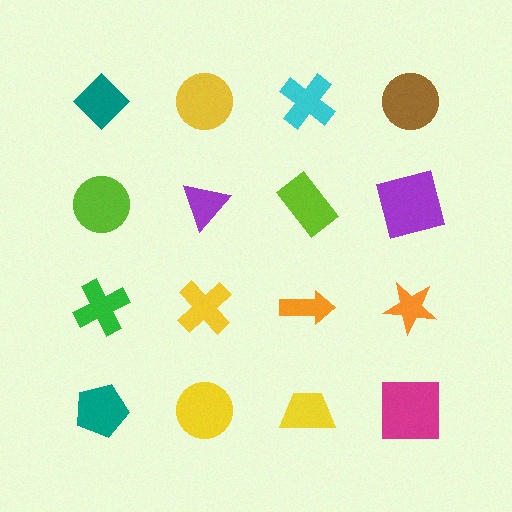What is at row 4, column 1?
A teal pentagon.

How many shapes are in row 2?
4 shapes.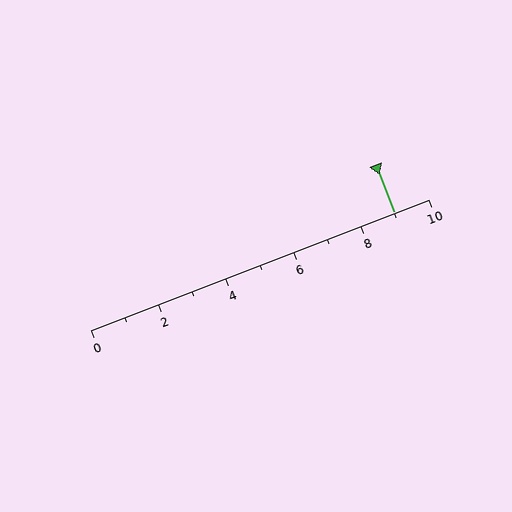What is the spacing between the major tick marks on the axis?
The major ticks are spaced 2 apart.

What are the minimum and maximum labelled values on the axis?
The axis runs from 0 to 10.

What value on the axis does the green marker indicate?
The marker indicates approximately 9.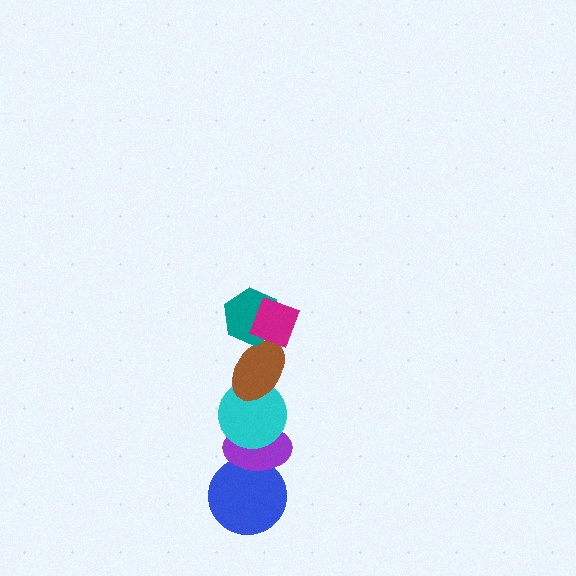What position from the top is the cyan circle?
The cyan circle is 4th from the top.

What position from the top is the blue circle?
The blue circle is 6th from the top.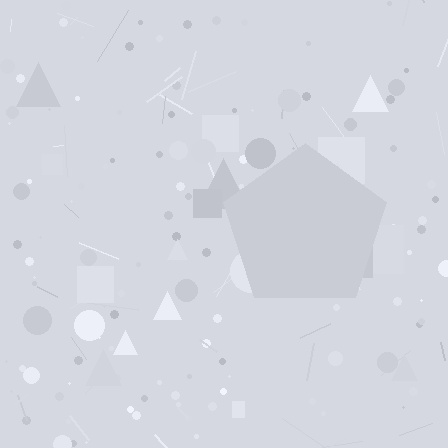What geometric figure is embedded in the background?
A pentagon is embedded in the background.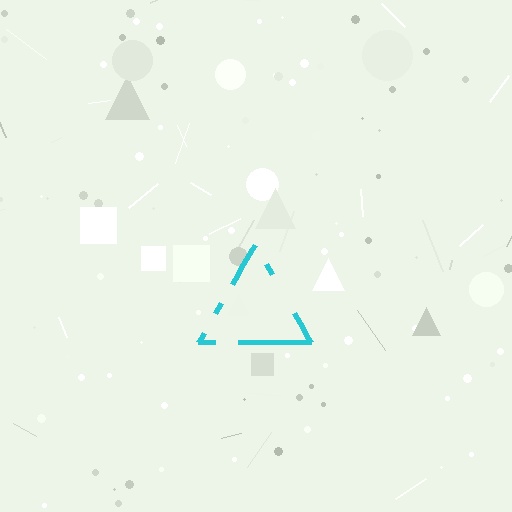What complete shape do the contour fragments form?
The contour fragments form a triangle.